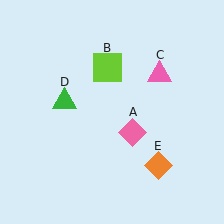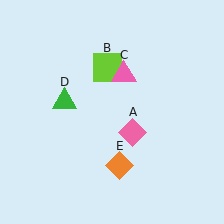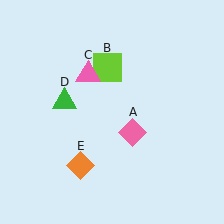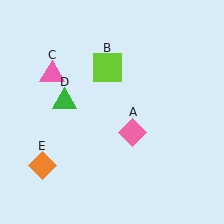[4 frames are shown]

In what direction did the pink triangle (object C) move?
The pink triangle (object C) moved left.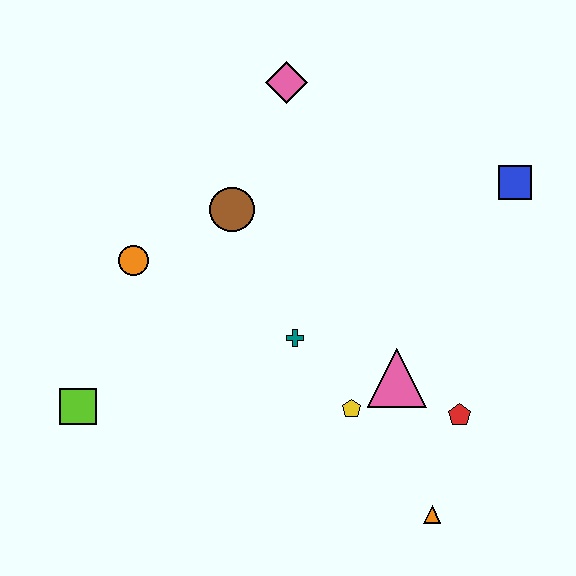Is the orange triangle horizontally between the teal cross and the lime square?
No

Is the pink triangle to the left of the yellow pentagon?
No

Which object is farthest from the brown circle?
The orange triangle is farthest from the brown circle.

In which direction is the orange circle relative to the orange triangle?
The orange circle is to the left of the orange triangle.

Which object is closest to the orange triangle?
The red pentagon is closest to the orange triangle.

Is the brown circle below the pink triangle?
No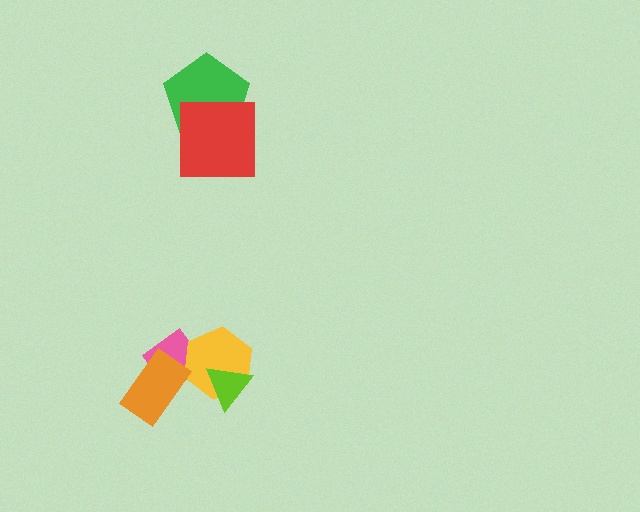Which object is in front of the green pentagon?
The red square is in front of the green pentagon.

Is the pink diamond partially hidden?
Yes, it is partially covered by another shape.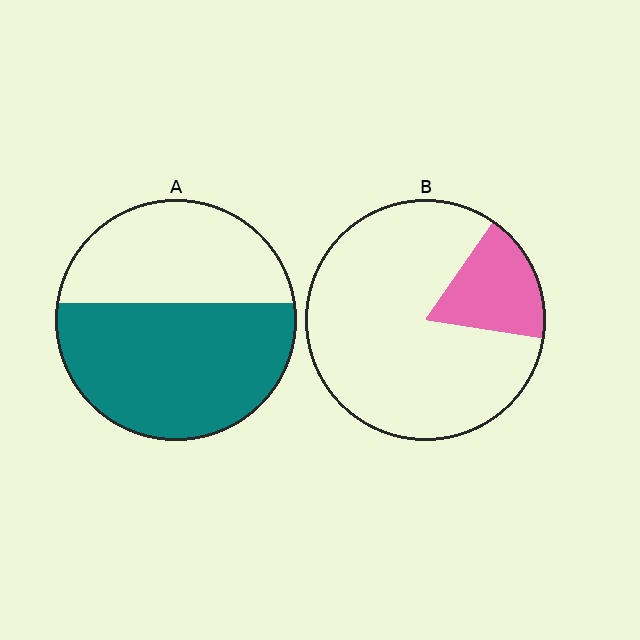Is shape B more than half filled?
No.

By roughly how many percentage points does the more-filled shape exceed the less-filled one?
By roughly 40 percentage points (A over B).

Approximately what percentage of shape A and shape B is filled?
A is approximately 60% and B is approximately 20%.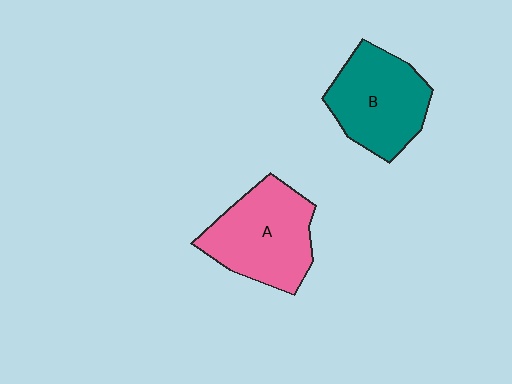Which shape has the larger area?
Shape A (pink).